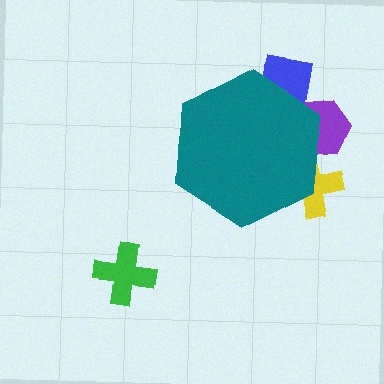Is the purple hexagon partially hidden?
Yes, the purple hexagon is partially hidden behind the teal hexagon.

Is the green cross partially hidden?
No, the green cross is fully visible.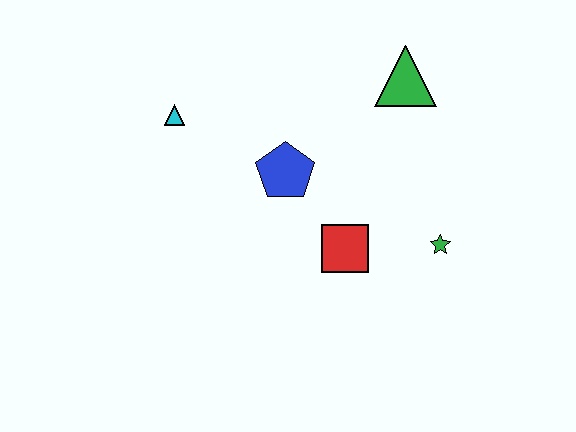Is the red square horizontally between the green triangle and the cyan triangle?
Yes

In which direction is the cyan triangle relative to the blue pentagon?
The cyan triangle is to the left of the blue pentagon.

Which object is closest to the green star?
The red square is closest to the green star.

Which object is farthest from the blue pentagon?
The green star is farthest from the blue pentagon.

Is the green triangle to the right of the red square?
Yes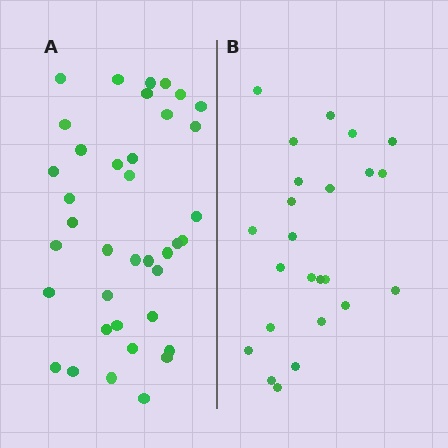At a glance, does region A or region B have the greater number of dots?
Region A (the left region) has more dots.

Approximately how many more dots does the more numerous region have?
Region A has approximately 15 more dots than region B.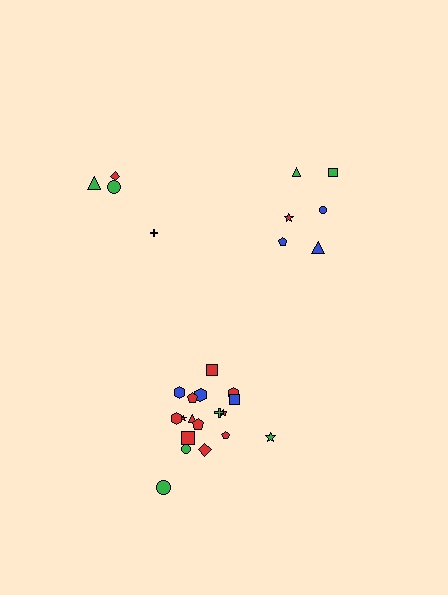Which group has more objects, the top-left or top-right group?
The top-right group.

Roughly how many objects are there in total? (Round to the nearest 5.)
Roughly 30 objects in total.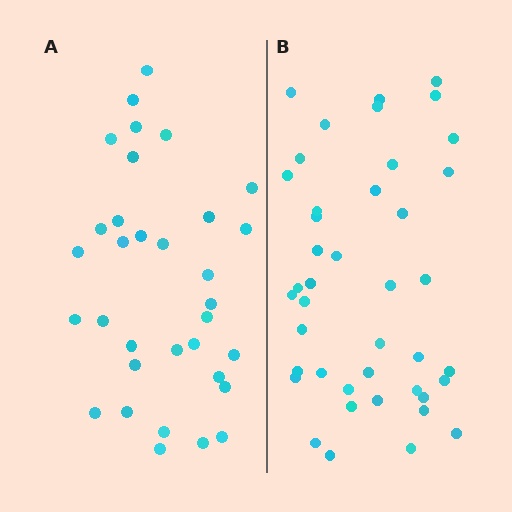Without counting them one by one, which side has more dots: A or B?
Region B (the right region) has more dots.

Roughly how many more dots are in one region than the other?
Region B has roughly 8 or so more dots than region A.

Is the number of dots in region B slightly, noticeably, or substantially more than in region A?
Region B has noticeably more, but not dramatically so. The ratio is roughly 1.3 to 1.